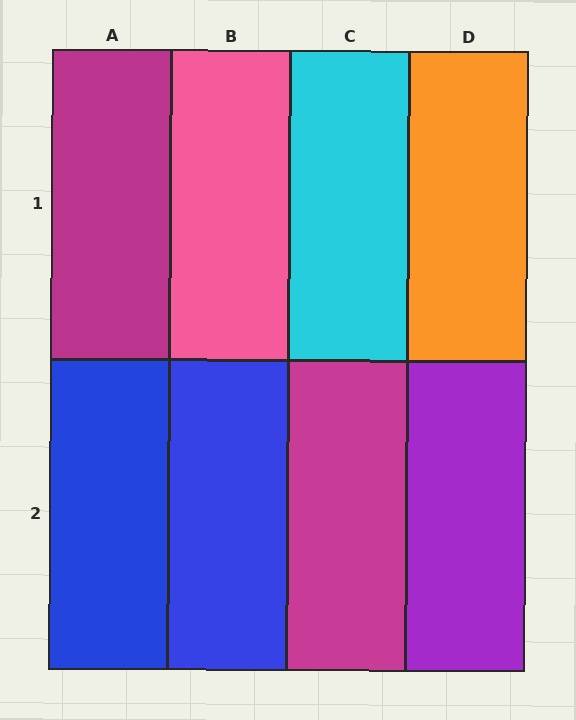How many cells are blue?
2 cells are blue.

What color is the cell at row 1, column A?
Magenta.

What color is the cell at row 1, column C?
Cyan.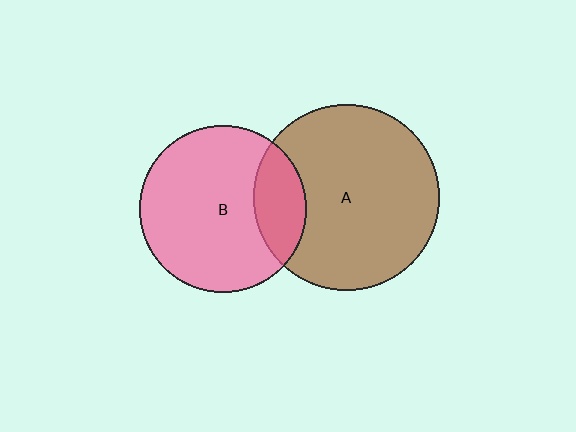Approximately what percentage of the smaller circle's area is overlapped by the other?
Approximately 20%.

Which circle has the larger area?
Circle A (brown).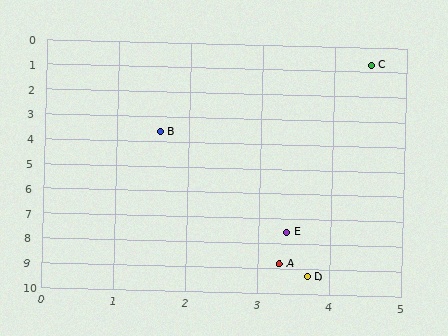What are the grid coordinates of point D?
Point D is at approximately (3.7, 9.3).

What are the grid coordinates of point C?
Point C is at approximately (4.5, 0.7).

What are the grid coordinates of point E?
Point E is at approximately (3.4, 7.5).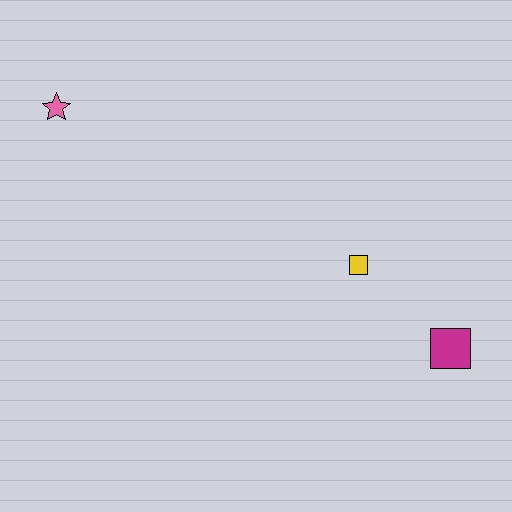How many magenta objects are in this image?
There is 1 magenta object.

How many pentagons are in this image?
There are no pentagons.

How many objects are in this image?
There are 3 objects.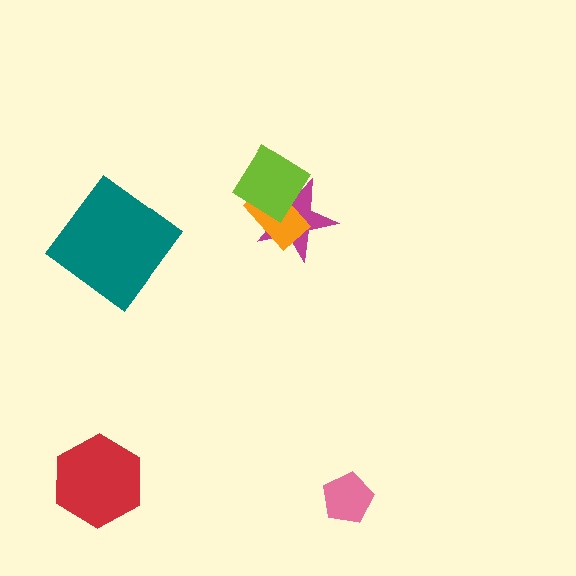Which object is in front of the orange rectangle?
The lime diamond is in front of the orange rectangle.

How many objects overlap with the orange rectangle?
2 objects overlap with the orange rectangle.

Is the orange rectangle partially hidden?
Yes, it is partially covered by another shape.